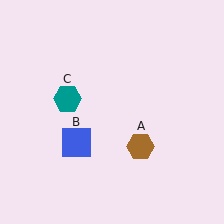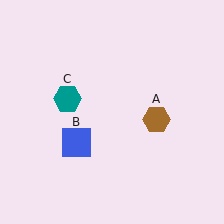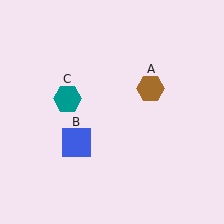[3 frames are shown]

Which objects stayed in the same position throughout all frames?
Blue square (object B) and teal hexagon (object C) remained stationary.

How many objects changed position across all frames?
1 object changed position: brown hexagon (object A).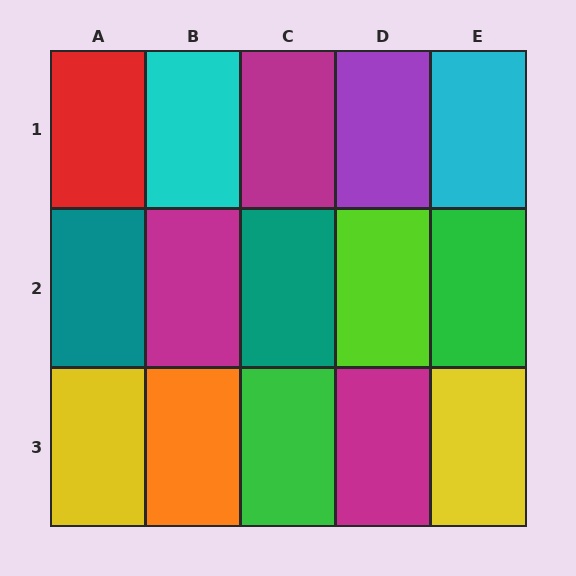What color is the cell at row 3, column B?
Orange.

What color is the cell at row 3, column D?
Magenta.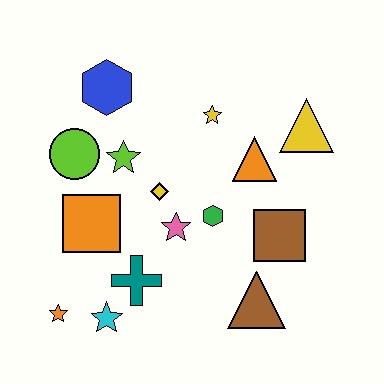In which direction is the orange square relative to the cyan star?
The orange square is above the cyan star.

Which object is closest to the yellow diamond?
The pink star is closest to the yellow diamond.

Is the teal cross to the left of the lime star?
No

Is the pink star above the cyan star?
Yes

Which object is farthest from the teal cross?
The yellow triangle is farthest from the teal cross.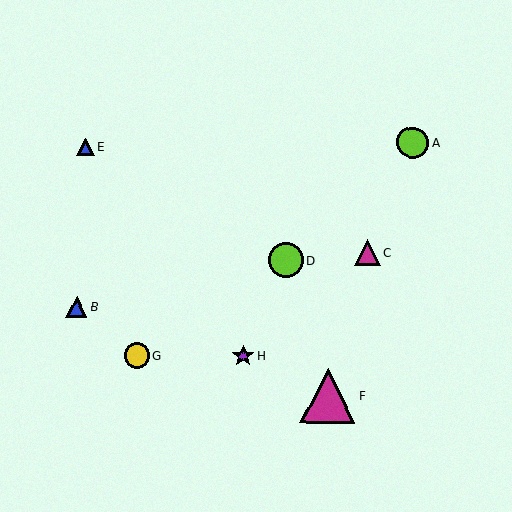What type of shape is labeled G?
Shape G is a yellow circle.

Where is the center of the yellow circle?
The center of the yellow circle is at (137, 355).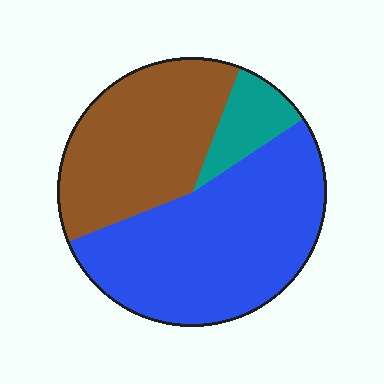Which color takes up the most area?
Blue, at roughly 55%.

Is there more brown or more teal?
Brown.